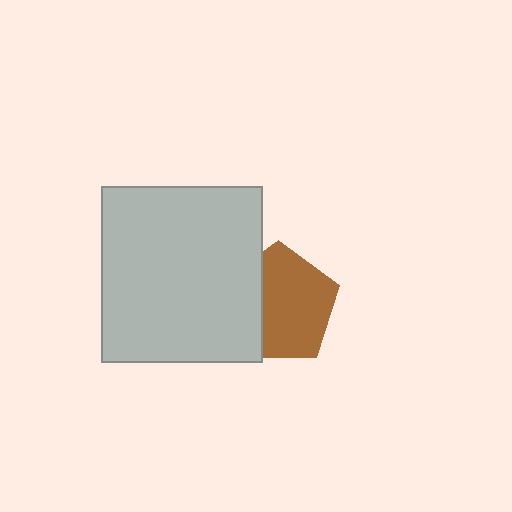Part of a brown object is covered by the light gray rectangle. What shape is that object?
It is a pentagon.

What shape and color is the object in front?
The object in front is a light gray rectangle.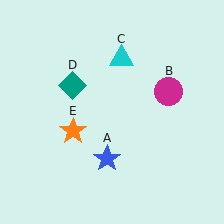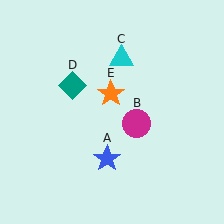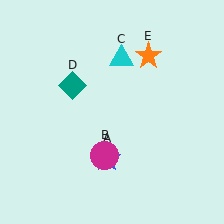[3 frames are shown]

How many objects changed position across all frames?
2 objects changed position: magenta circle (object B), orange star (object E).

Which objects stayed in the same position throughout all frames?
Blue star (object A) and cyan triangle (object C) and teal diamond (object D) remained stationary.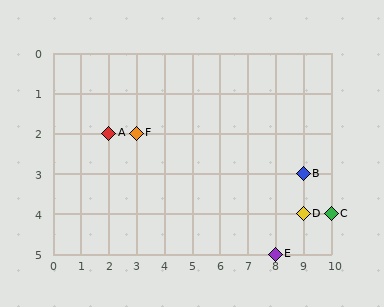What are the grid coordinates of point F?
Point F is at grid coordinates (3, 2).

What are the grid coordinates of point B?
Point B is at grid coordinates (9, 3).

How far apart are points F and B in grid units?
Points F and B are 6 columns and 1 row apart (about 6.1 grid units diagonally).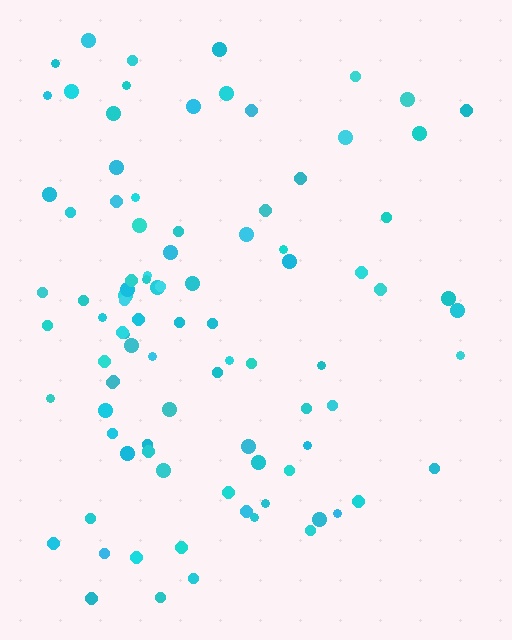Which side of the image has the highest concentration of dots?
The left.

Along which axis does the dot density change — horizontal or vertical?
Horizontal.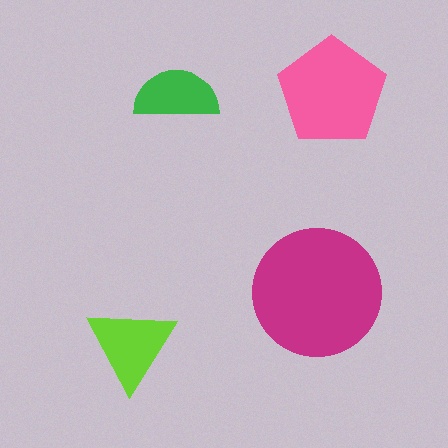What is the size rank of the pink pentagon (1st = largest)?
2nd.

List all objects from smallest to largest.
The green semicircle, the lime triangle, the pink pentagon, the magenta circle.